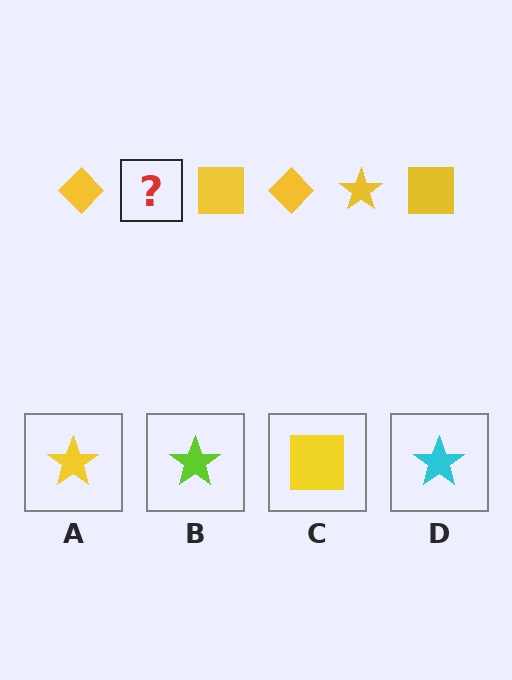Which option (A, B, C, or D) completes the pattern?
A.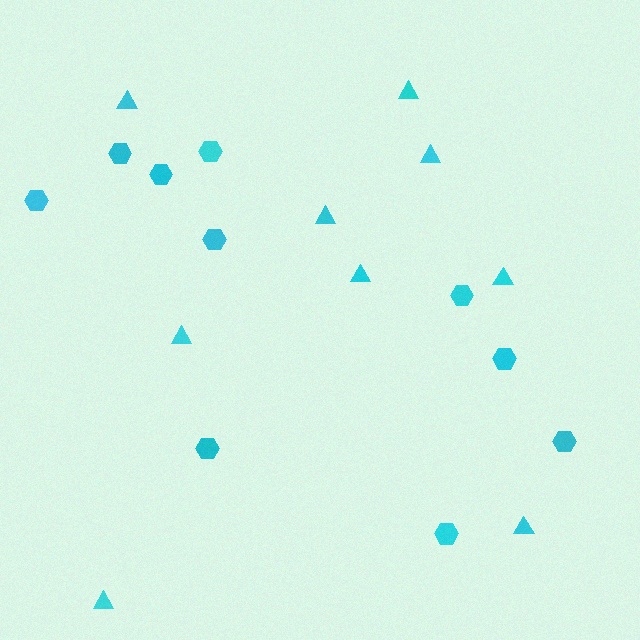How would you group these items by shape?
There are 2 groups: one group of triangles (9) and one group of hexagons (10).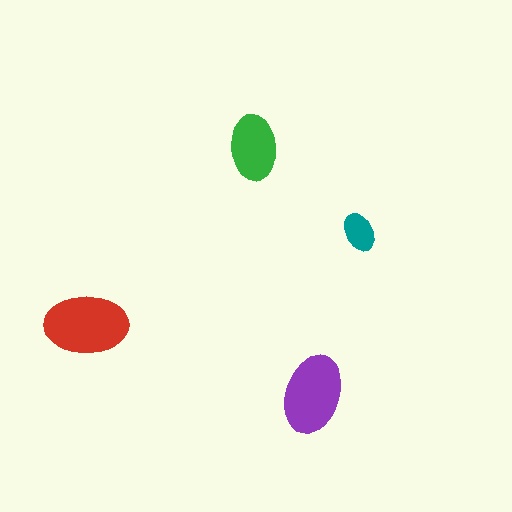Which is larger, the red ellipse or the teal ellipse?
The red one.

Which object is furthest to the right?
The teal ellipse is rightmost.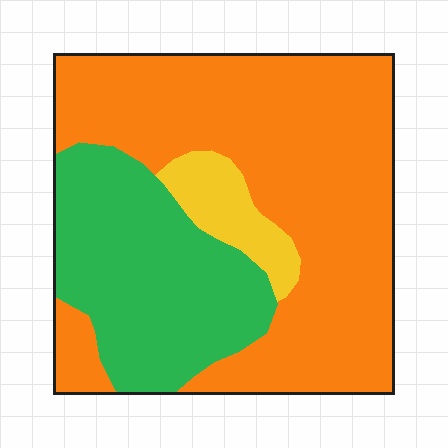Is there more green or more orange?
Orange.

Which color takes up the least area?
Yellow, at roughly 10%.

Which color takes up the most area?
Orange, at roughly 60%.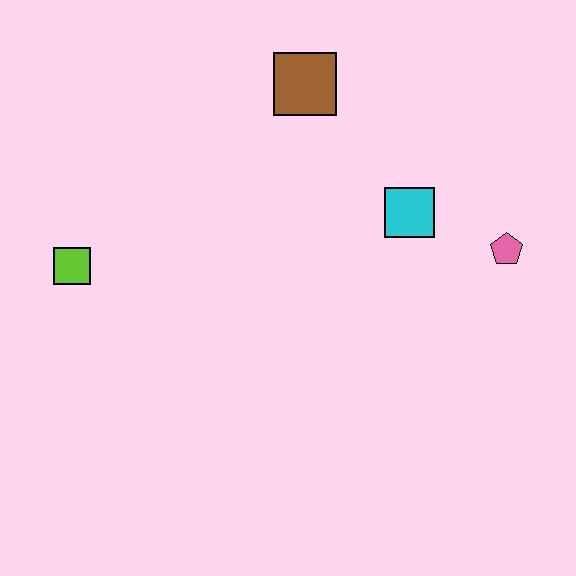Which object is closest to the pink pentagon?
The cyan square is closest to the pink pentagon.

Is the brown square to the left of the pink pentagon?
Yes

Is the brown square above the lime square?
Yes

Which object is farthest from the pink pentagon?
The lime square is farthest from the pink pentagon.